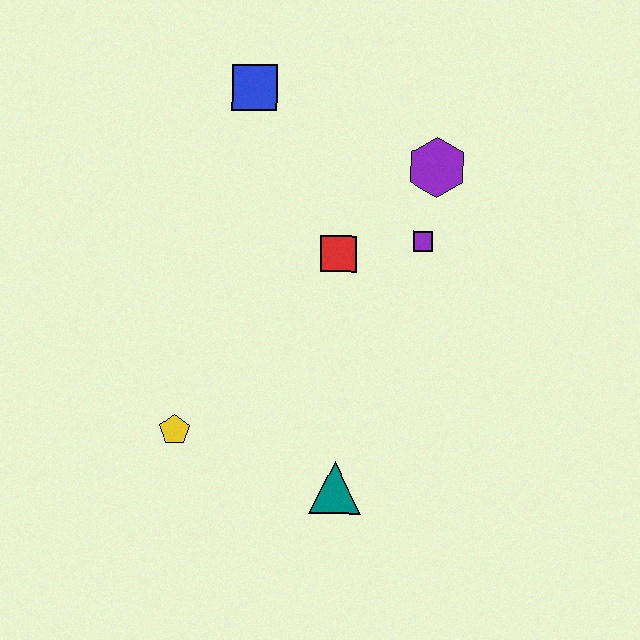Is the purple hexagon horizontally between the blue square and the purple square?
No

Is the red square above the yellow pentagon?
Yes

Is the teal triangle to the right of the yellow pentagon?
Yes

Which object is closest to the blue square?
The red square is closest to the blue square.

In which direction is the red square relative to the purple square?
The red square is to the left of the purple square.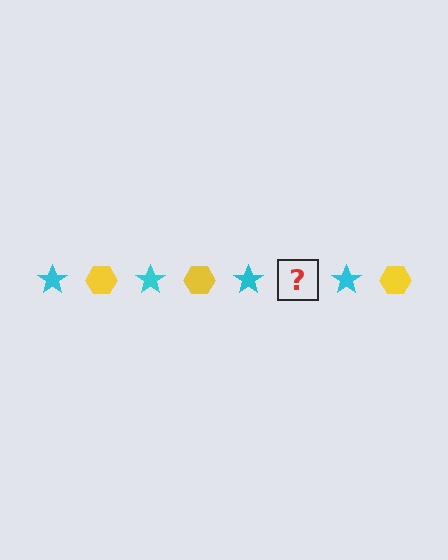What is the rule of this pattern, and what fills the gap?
The rule is that the pattern alternates between cyan star and yellow hexagon. The gap should be filled with a yellow hexagon.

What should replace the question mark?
The question mark should be replaced with a yellow hexagon.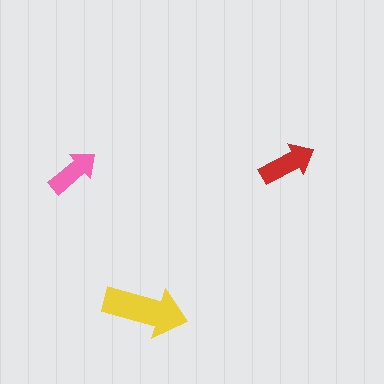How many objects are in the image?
There are 3 objects in the image.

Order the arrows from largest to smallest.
the yellow one, the red one, the pink one.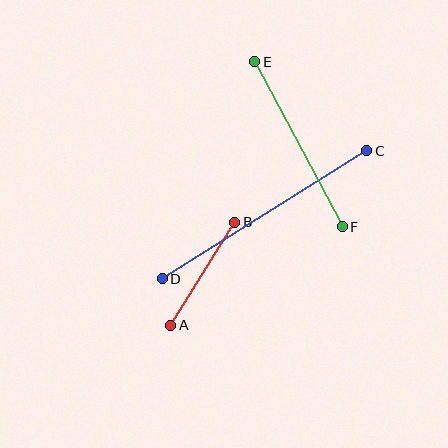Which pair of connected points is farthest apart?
Points C and D are farthest apart.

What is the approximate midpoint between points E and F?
The midpoint is at approximately (299, 144) pixels.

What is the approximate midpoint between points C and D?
The midpoint is at approximately (265, 215) pixels.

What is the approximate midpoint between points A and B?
The midpoint is at approximately (203, 274) pixels.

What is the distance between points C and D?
The distance is approximately 241 pixels.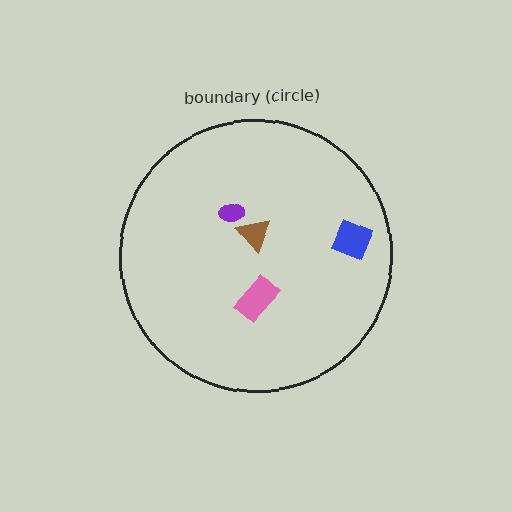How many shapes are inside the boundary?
4 inside, 0 outside.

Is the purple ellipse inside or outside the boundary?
Inside.